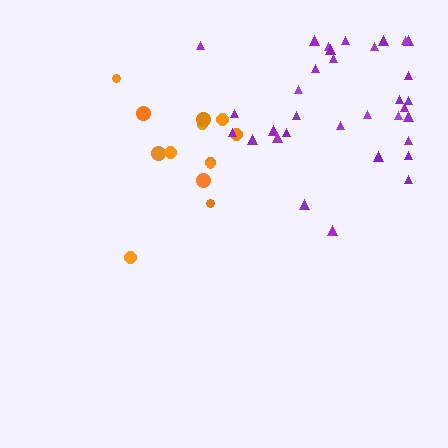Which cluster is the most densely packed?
Purple.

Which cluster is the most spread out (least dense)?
Orange.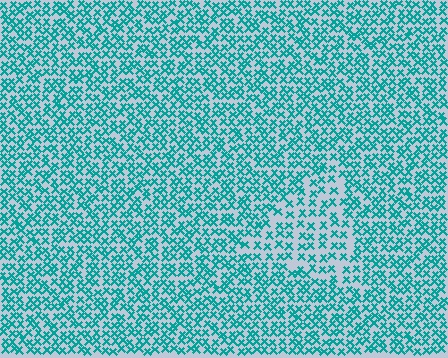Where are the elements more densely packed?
The elements are more densely packed outside the triangle boundary.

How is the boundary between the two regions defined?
The boundary is defined by a change in element density (approximately 1.7x ratio). All elements are the same color, size, and shape.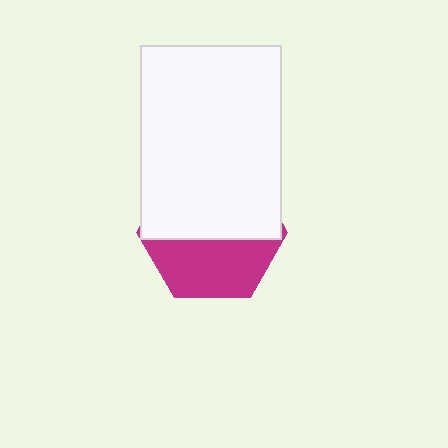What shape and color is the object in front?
The object in front is a white rectangle.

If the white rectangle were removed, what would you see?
You would see the complete magenta hexagon.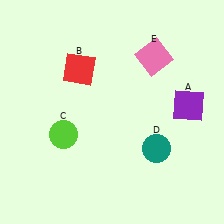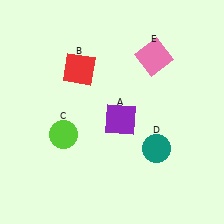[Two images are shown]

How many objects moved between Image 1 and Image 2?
1 object moved between the two images.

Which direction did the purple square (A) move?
The purple square (A) moved left.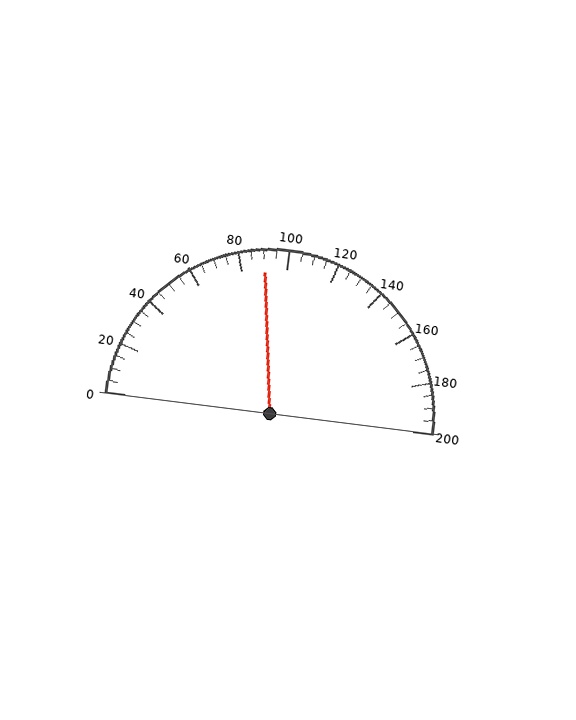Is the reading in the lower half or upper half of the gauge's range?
The reading is in the lower half of the range (0 to 200).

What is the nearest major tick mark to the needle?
The nearest major tick mark is 80.